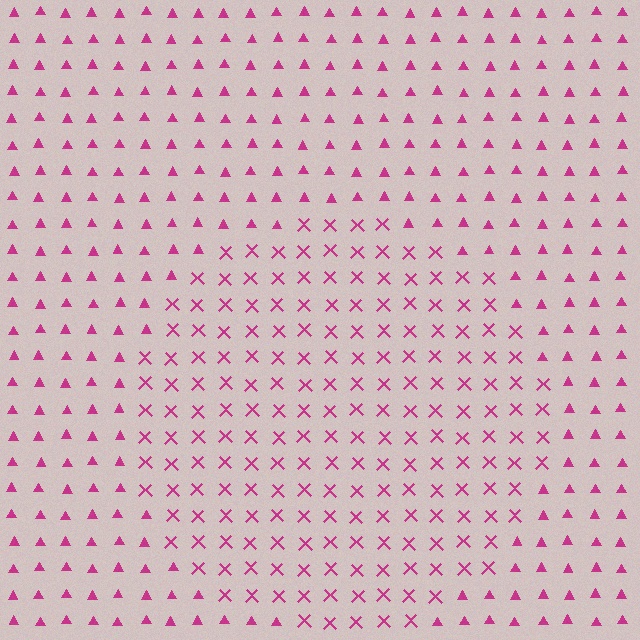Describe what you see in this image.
The image is filled with small magenta elements arranged in a uniform grid. A circle-shaped region contains X marks, while the surrounding area contains triangles. The boundary is defined purely by the change in element shape.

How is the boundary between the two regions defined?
The boundary is defined by a change in element shape: X marks inside vs. triangles outside. All elements share the same color and spacing.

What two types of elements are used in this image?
The image uses X marks inside the circle region and triangles outside it.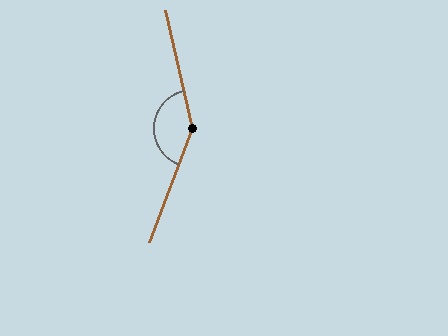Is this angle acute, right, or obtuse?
It is obtuse.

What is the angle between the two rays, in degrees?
Approximately 147 degrees.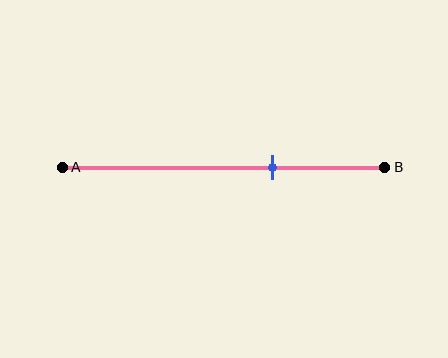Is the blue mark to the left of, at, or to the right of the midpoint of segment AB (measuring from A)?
The blue mark is to the right of the midpoint of segment AB.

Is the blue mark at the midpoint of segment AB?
No, the mark is at about 65% from A, not at the 50% midpoint.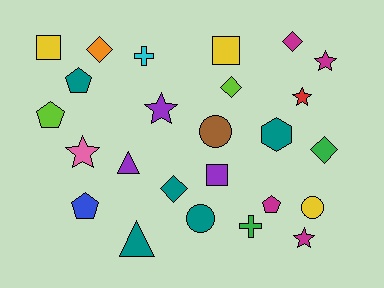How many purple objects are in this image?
There are 3 purple objects.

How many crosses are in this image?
There are 2 crosses.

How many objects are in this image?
There are 25 objects.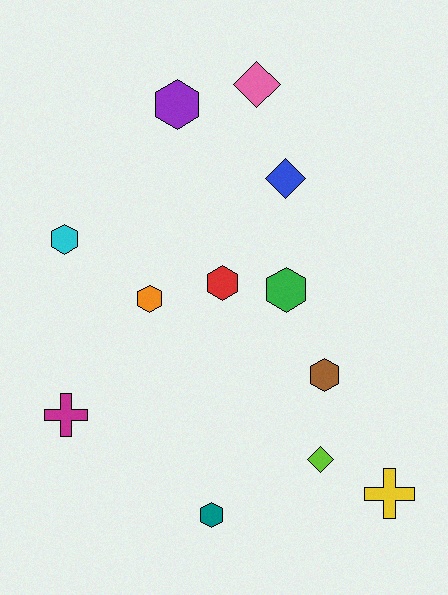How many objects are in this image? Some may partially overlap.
There are 12 objects.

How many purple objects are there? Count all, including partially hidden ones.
There is 1 purple object.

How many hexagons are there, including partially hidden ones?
There are 7 hexagons.